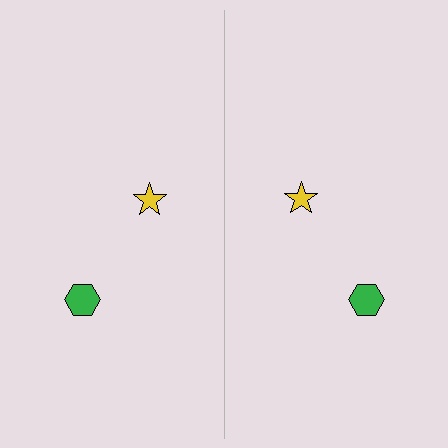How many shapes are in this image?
There are 4 shapes in this image.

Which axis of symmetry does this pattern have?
The pattern has a vertical axis of symmetry running through the center of the image.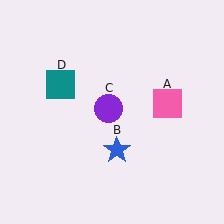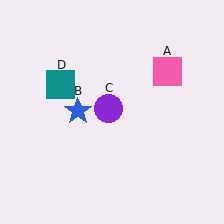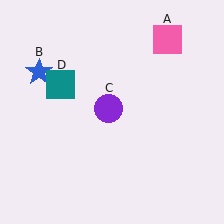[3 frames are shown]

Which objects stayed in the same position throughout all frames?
Purple circle (object C) and teal square (object D) remained stationary.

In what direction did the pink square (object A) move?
The pink square (object A) moved up.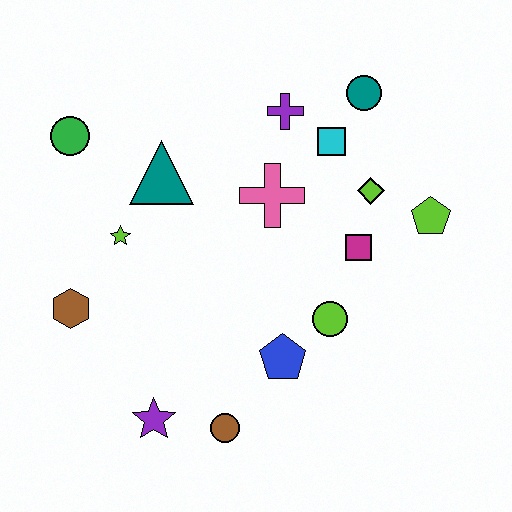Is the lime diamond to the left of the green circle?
No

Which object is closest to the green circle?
The teal triangle is closest to the green circle.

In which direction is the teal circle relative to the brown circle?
The teal circle is above the brown circle.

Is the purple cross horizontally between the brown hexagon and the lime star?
No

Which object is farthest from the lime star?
The lime pentagon is farthest from the lime star.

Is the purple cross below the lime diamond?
No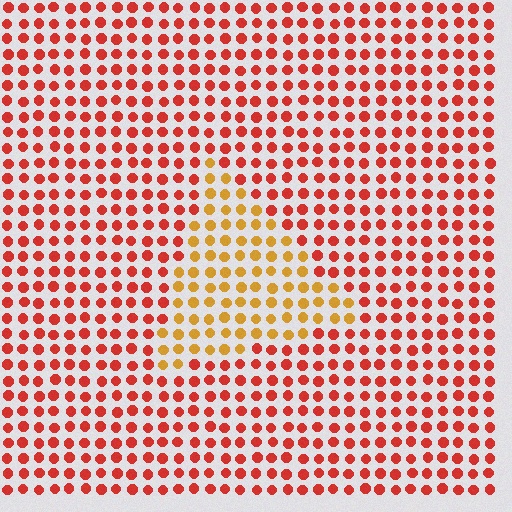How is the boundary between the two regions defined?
The boundary is defined purely by a slight shift in hue (about 38 degrees). Spacing, size, and orientation are identical on both sides.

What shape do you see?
I see a triangle.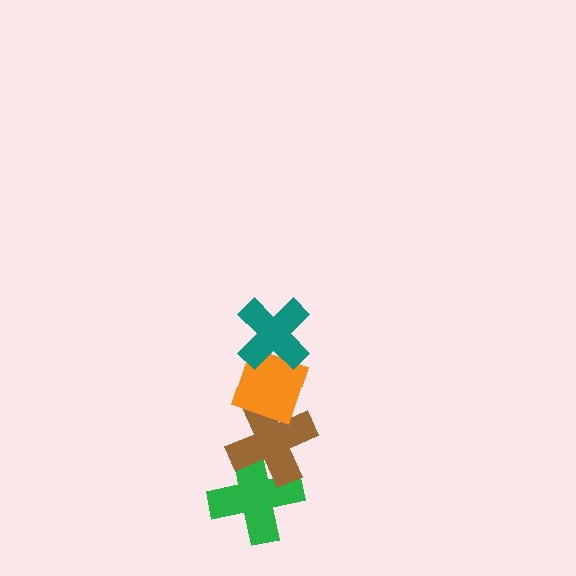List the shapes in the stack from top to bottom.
From top to bottom: the teal cross, the orange diamond, the brown cross, the green cross.